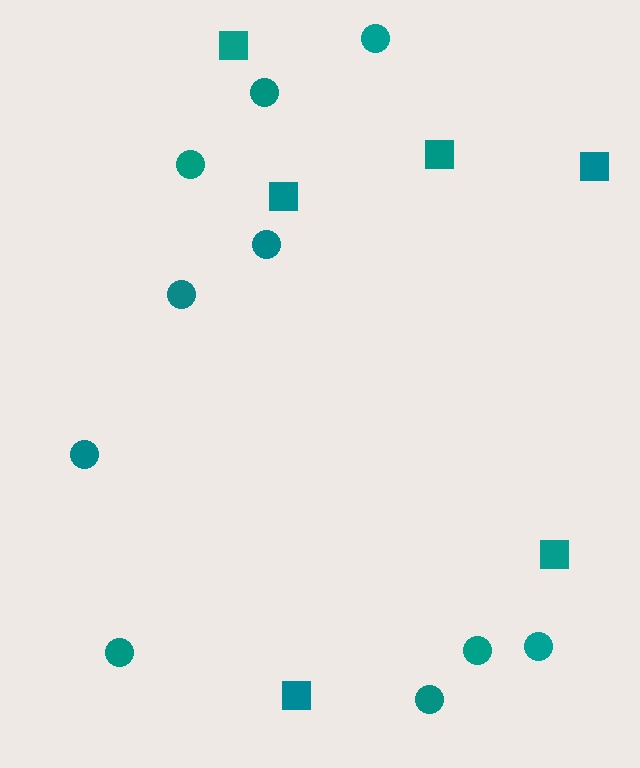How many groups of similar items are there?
There are 2 groups: one group of circles (10) and one group of squares (6).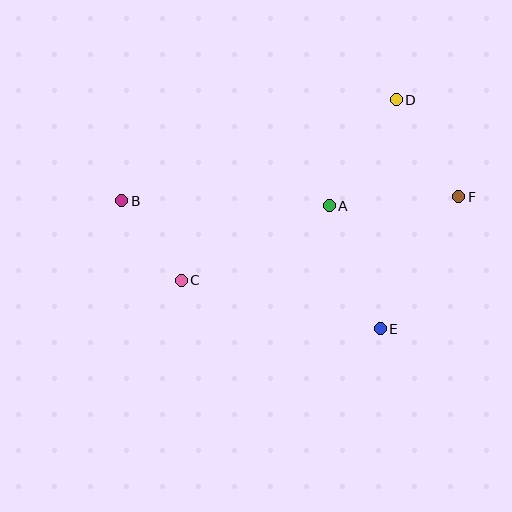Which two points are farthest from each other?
Points B and F are farthest from each other.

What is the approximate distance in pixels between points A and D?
The distance between A and D is approximately 125 pixels.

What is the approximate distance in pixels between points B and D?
The distance between B and D is approximately 293 pixels.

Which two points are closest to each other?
Points B and C are closest to each other.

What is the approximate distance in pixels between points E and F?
The distance between E and F is approximately 153 pixels.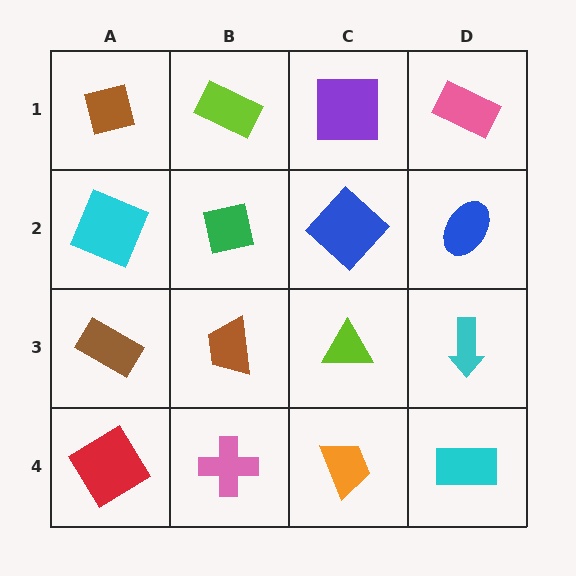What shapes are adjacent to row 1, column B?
A green square (row 2, column B), a brown square (row 1, column A), a purple square (row 1, column C).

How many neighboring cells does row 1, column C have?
3.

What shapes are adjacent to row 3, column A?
A cyan square (row 2, column A), a red diamond (row 4, column A), a brown trapezoid (row 3, column B).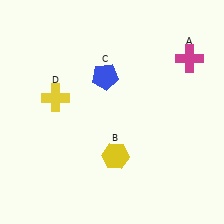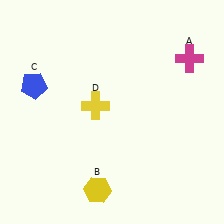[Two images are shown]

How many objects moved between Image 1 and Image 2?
3 objects moved between the two images.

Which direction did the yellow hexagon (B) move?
The yellow hexagon (B) moved down.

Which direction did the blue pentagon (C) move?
The blue pentagon (C) moved left.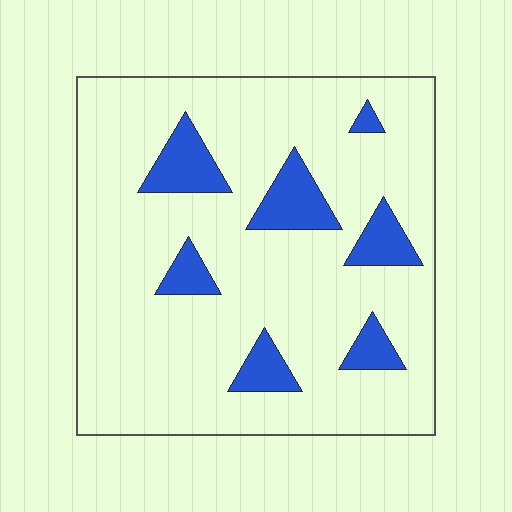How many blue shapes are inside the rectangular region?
7.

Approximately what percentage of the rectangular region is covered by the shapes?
Approximately 15%.